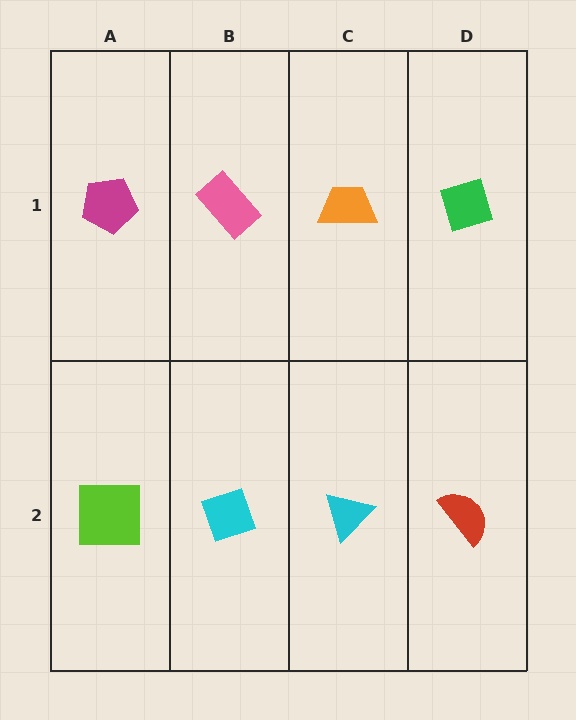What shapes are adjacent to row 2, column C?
An orange trapezoid (row 1, column C), a cyan diamond (row 2, column B), a red semicircle (row 2, column D).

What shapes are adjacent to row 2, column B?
A pink rectangle (row 1, column B), a lime square (row 2, column A), a cyan triangle (row 2, column C).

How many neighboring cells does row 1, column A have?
2.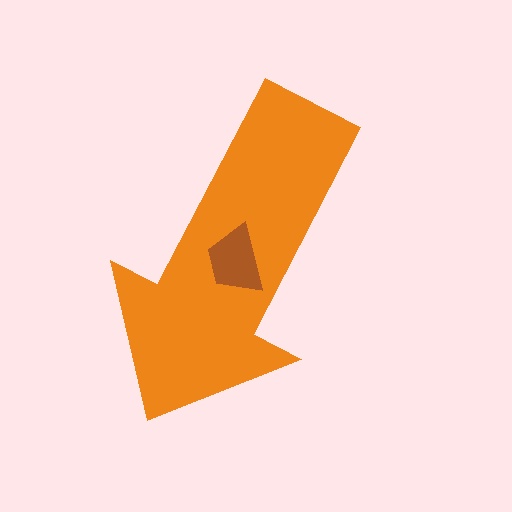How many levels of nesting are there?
2.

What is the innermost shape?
The brown trapezoid.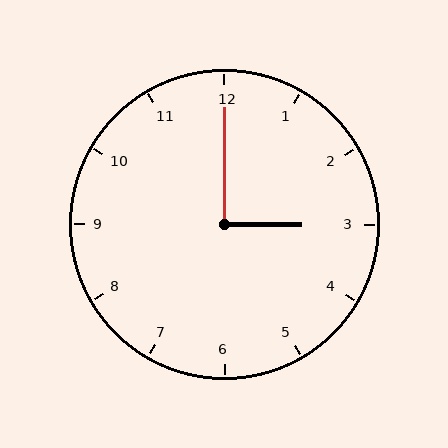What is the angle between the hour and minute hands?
Approximately 90 degrees.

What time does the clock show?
3:00.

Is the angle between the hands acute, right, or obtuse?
It is right.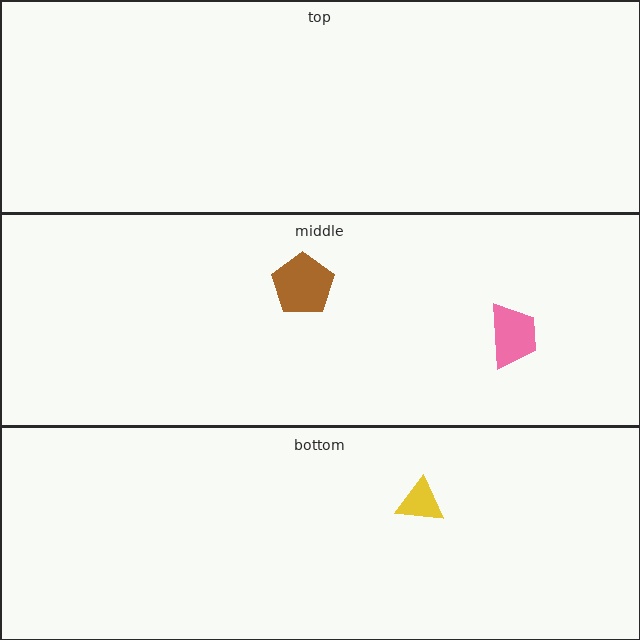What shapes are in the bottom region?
The yellow triangle.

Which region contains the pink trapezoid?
The middle region.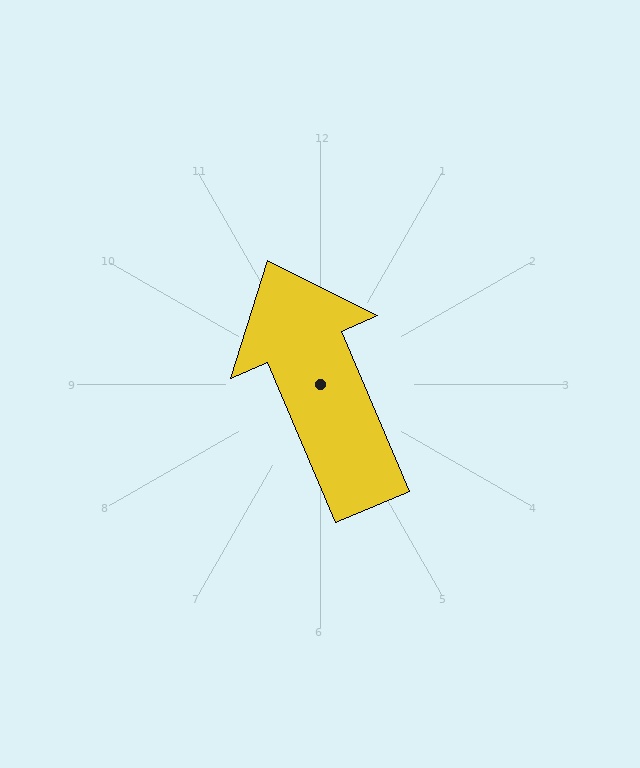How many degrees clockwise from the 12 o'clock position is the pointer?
Approximately 337 degrees.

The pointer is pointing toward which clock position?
Roughly 11 o'clock.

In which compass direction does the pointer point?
Northwest.